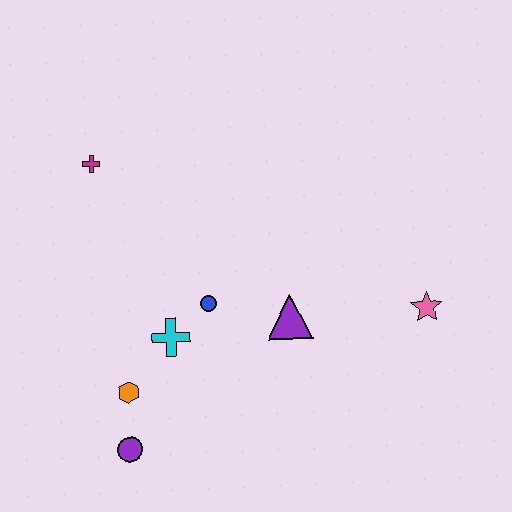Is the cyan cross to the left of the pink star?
Yes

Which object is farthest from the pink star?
The magenta cross is farthest from the pink star.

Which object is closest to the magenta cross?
The blue circle is closest to the magenta cross.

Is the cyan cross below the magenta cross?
Yes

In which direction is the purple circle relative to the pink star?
The purple circle is to the left of the pink star.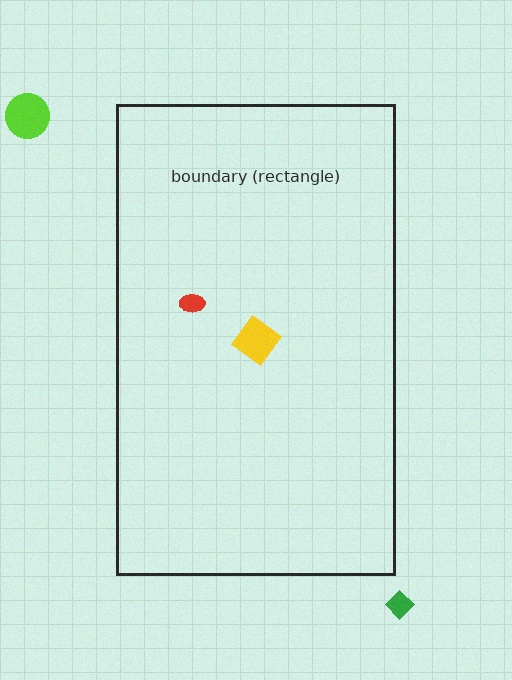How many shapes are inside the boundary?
2 inside, 3 outside.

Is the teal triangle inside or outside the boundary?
Outside.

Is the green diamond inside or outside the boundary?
Outside.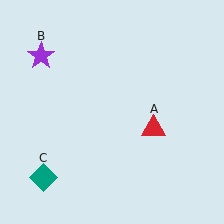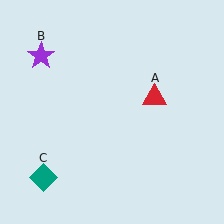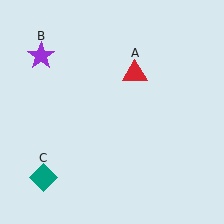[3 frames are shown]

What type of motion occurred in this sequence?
The red triangle (object A) rotated counterclockwise around the center of the scene.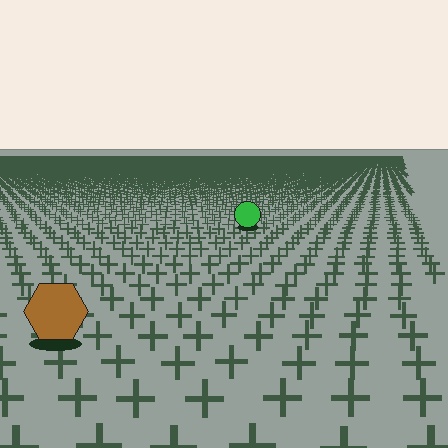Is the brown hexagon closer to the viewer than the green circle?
Yes. The brown hexagon is closer — you can tell from the texture gradient: the ground texture is coarser near it.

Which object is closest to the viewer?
The brown hexagon is closest. The texture marks near it are larger and more spread out.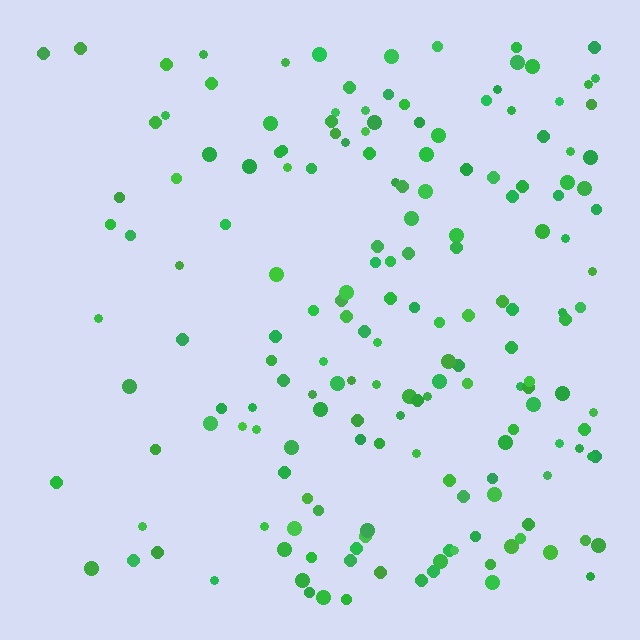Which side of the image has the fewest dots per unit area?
The left.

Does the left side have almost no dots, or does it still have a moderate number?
Still a moderate number, just noticeably fewer than the right.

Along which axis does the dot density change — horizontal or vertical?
Horizontal.